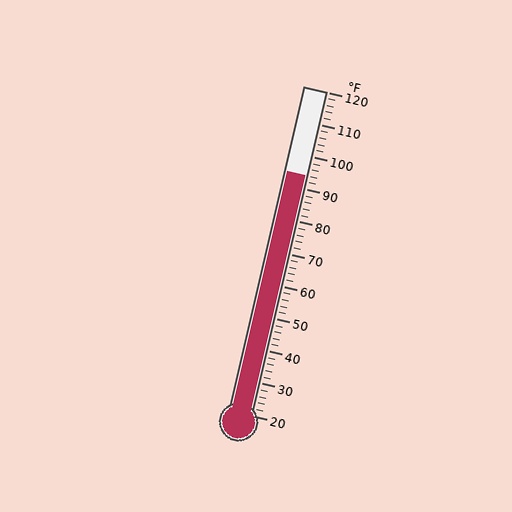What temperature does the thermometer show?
The thermometer shows approximately 94°F.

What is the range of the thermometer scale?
The thermometer scale ranges from 20°F to 120°F.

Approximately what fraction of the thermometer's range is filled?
The thermometer is filled to approximately 75% of its range.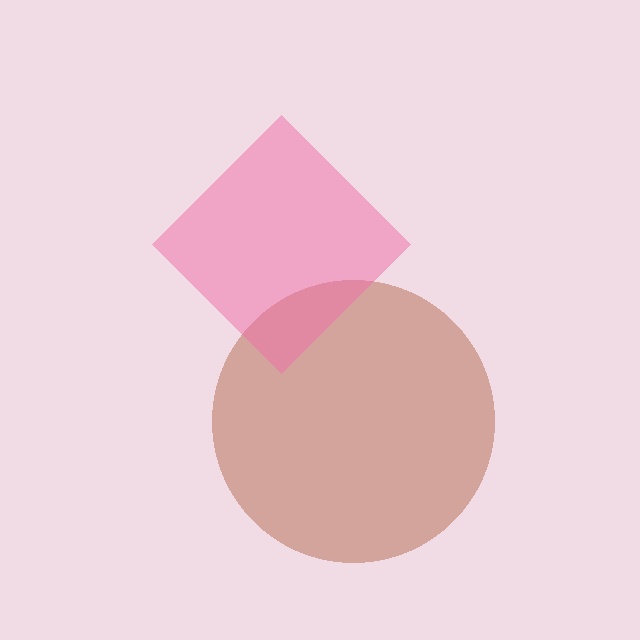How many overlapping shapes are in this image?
There are 2 overlapping shapes in the image.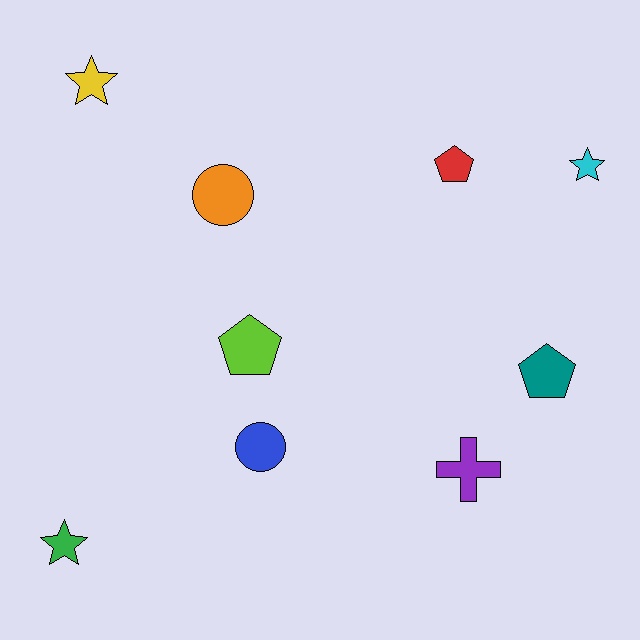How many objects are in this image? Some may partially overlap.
There are 9 objects.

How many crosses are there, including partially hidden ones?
There is 1 cross.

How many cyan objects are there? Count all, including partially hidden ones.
There is 1 cyan object.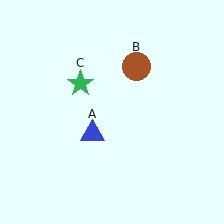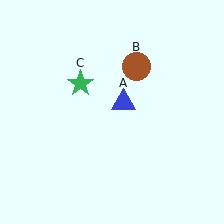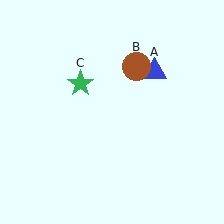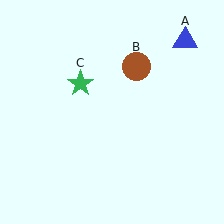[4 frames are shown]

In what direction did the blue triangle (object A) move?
The blue triangle (object A) moved up and to the right.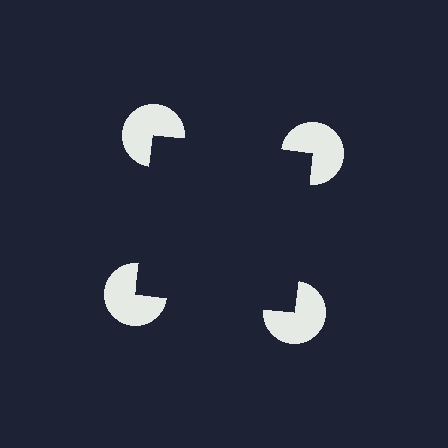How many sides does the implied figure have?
4 sides.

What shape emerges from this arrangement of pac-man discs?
An illusory square — its edges are inferred from the aligned wedge cuts in the pac-man discs, not physically drawn.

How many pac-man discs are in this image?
There are 4 — one at each vertex of the illusory square.